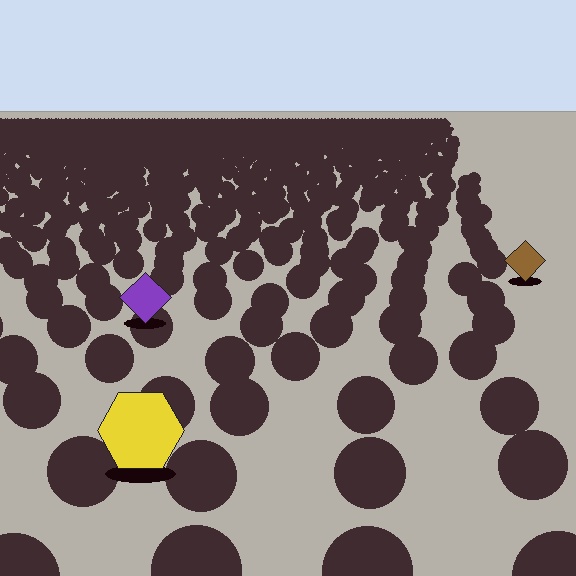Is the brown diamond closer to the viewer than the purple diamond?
No. The purple diamond is closer — you can tell from the texture gradient: the ground texture is coarser near it.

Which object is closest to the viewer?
The yellow hexagon is closest. The texture marks near it are larger and more spread out.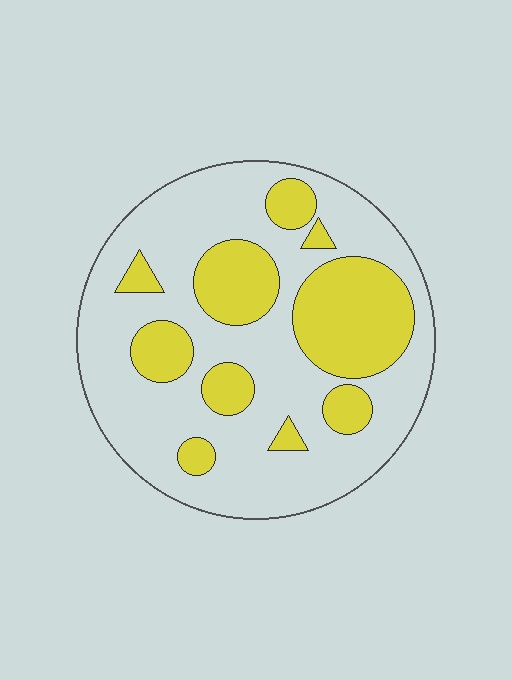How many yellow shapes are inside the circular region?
10.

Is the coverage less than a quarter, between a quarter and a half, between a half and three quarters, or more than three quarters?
Between a quarter and a half.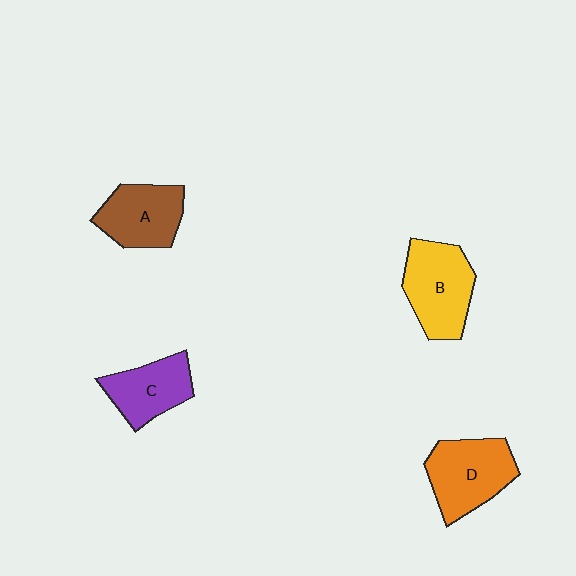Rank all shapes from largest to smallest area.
From largest to smallest: B (yellow), D (orange), A (brown), C (purple).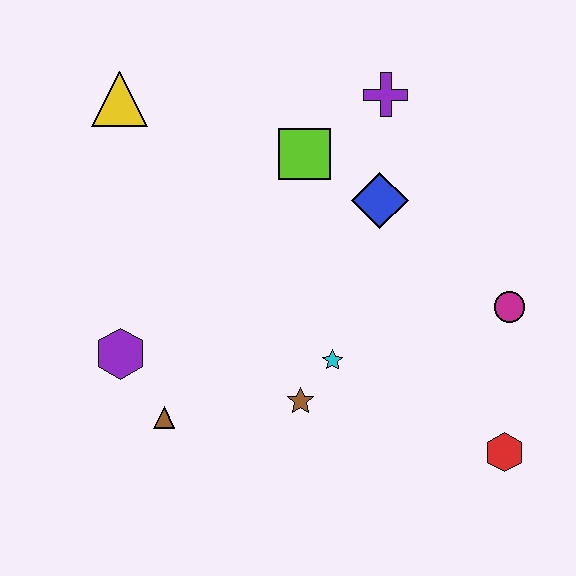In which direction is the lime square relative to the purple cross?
The lime square is to the left of the purple cross.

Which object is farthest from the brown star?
The yellow triangle is farthest from the brown star.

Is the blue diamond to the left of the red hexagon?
Yes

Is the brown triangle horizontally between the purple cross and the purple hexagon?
Yes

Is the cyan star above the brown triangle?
Yes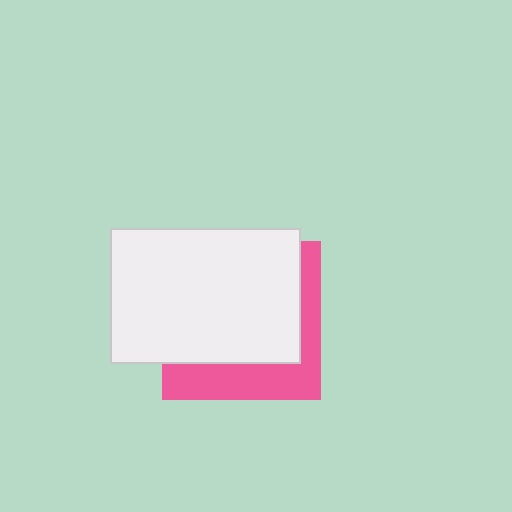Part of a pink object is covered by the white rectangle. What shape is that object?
It is a square.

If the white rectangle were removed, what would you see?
You would see the complete pink square.